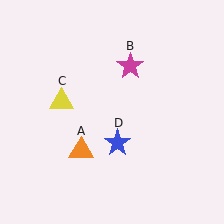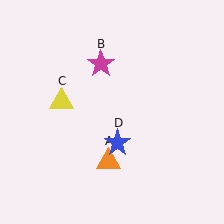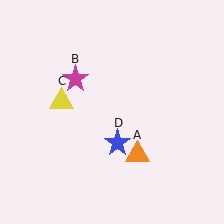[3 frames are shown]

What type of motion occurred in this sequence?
The orange triangle (object A), magenta star (object B) rotated counterclockwise around the center of the scene.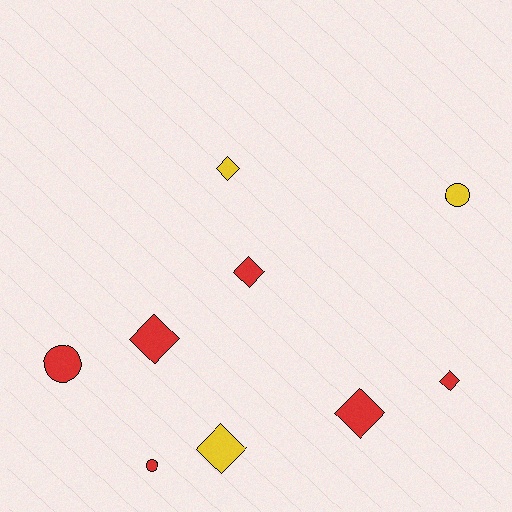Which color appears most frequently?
Red, with 6 objects.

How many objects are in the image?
There are 9 objects.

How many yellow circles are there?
There is 1 yellow circle.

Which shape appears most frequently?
Diamond, with 6 objects.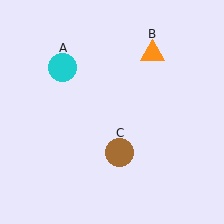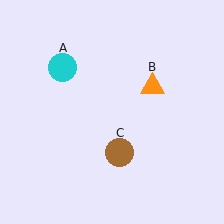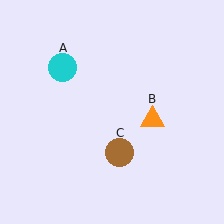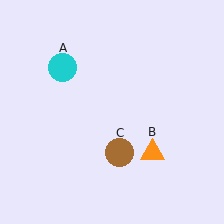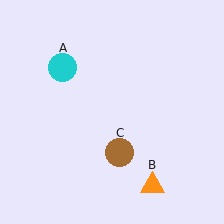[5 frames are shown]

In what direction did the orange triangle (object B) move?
The orange triangle (object B) moved down.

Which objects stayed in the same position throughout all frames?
Cyan circle (object A) and brown circle (object C) remained stationary.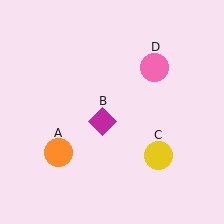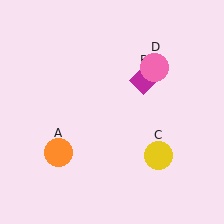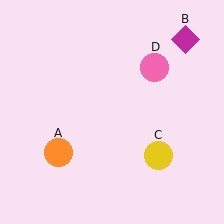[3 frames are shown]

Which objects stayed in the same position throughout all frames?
Orange circle (object A) and yellow circle (object C) and pink circle (object D) remained stationary.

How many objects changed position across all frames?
1 object changed position: magenta diamond (object B).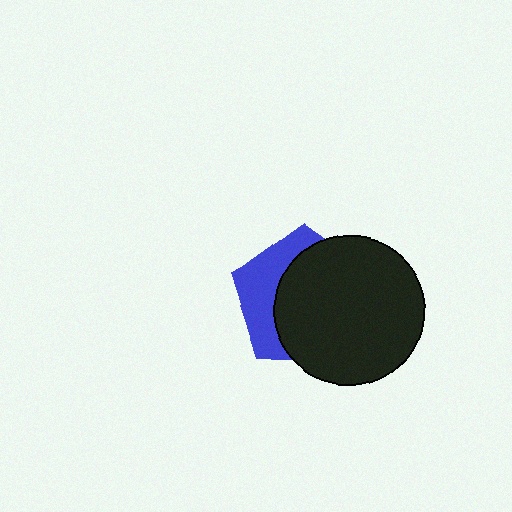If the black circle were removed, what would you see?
You would see the complete blue pentagon.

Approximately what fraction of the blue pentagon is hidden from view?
Roughly 65% of the blue pentagon is hidden behind the black circle.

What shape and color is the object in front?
The object in front is a black circle.